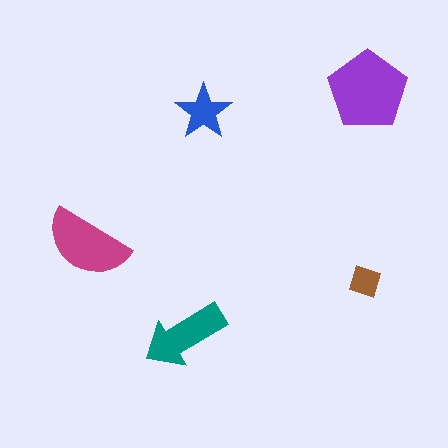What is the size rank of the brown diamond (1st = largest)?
5th.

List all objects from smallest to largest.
The brown diamond, the blue star, the teal arrow, the magenta semicircle, the purple pentagon.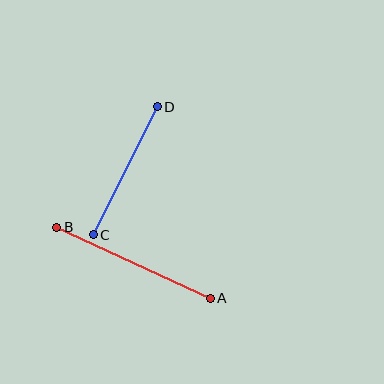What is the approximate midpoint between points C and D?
The midpoint is at approximately (125, 171) pixels.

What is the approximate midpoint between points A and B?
The midpoint is at approximately (134, 263) pixels.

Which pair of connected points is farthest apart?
Points A and B are farthest apart.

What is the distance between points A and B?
The distance is approximately 169 pixels.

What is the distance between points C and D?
The distance is approximately 143 pixels.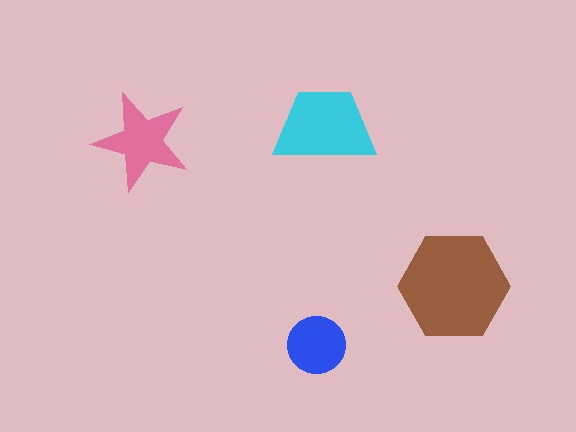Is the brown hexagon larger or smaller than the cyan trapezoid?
Larger.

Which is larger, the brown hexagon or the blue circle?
The brown hexagon.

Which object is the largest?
The brown hexagon.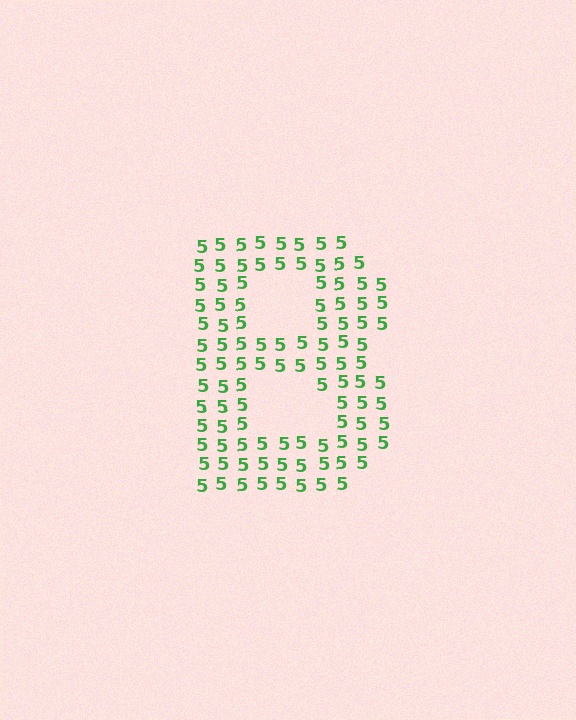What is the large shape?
The large shape is the letter B.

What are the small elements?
The small elements are digit 5's.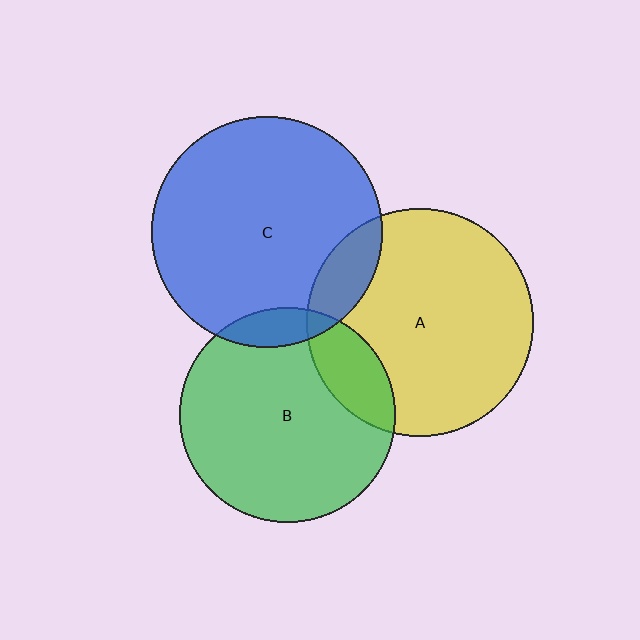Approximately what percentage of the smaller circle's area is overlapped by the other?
Approximately 10%.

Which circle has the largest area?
Circle C (blue).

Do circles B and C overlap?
Yes.